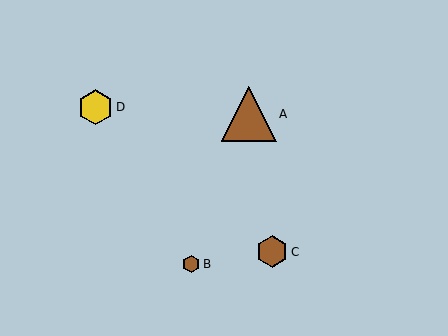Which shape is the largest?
The brown triangle (labeled A) is the largest.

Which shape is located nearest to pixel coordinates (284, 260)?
The brown hexagon (labeled C) at (272, 252) is nearest to that location.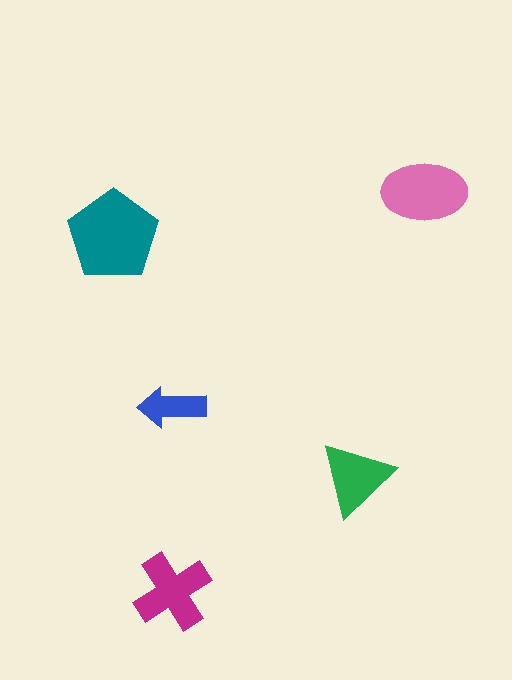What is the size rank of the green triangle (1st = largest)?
4th.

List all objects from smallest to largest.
The blue arrow, the green triangle, the magenta cross, the pink ellipse, the teal pentagon.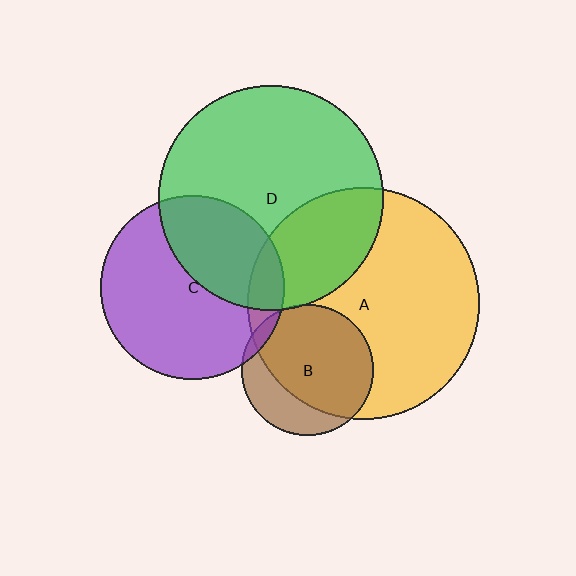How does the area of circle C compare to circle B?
Approximately 2.0 times.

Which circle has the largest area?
Circle A (yellow).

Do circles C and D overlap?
Yes.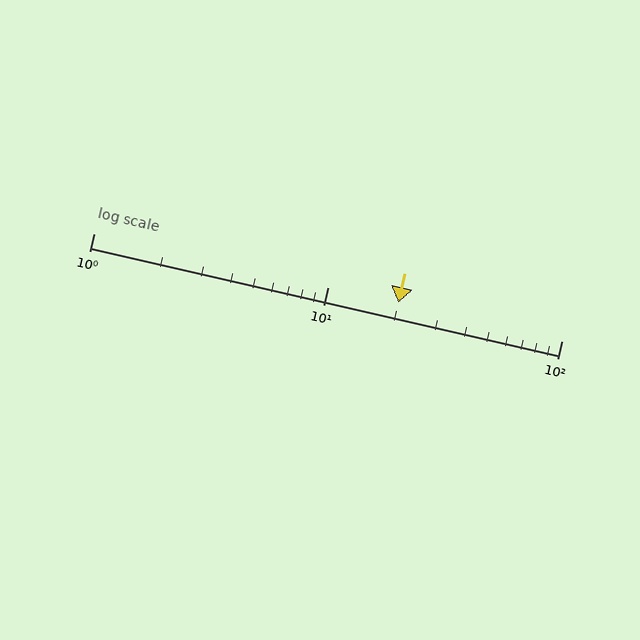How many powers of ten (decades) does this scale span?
The scale spans 2 decades, from 1 to 100.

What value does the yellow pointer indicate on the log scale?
The pointer indicates approximately 20.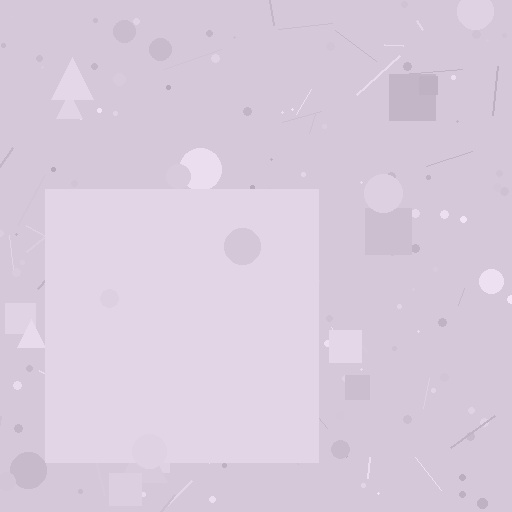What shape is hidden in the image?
A square is hidden in the image.